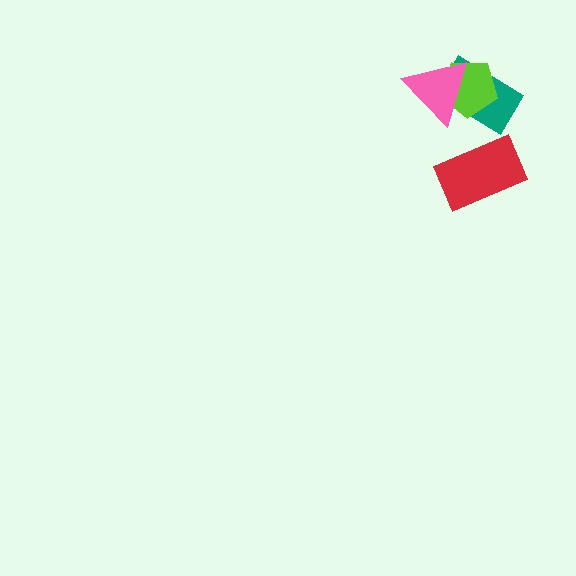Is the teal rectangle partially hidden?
Yes, it is partially covered by another shape.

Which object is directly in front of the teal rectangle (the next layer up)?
The lime pentagon is directly in front of the teal rectangle.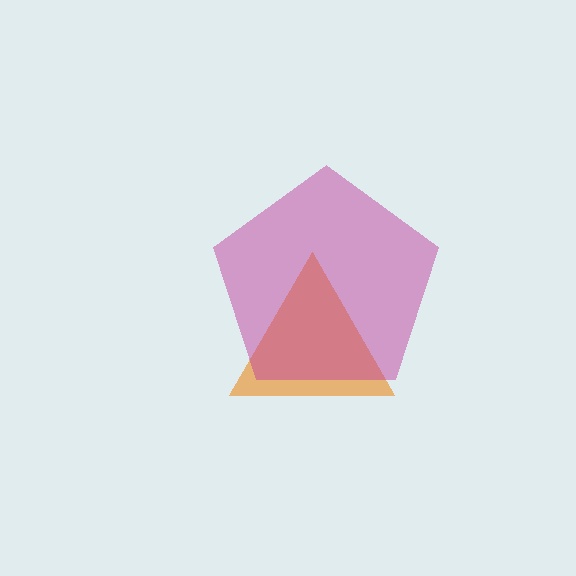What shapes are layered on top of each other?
The layered shapes are: an orange triangle, a magenta pentagon.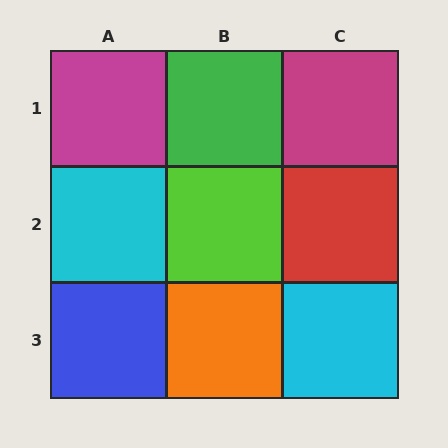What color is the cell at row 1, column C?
Magenta.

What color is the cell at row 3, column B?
Orange.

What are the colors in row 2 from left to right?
Cyan, lime, red.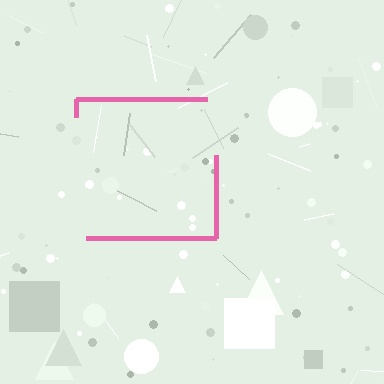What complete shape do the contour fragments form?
The contour fragments form a square.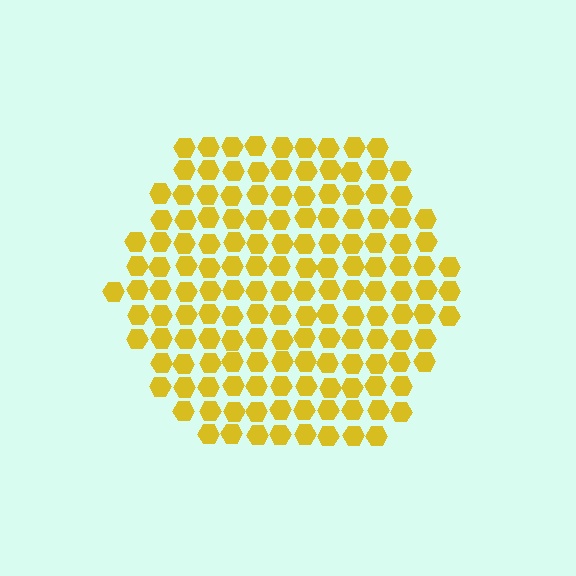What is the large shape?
The large shape is a hexagon.